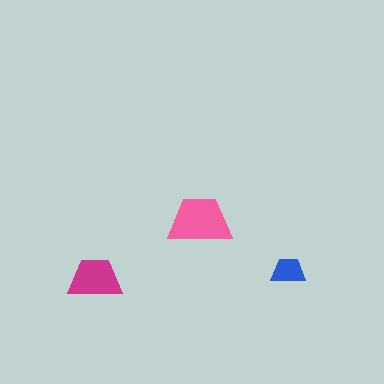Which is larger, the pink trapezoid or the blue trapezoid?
The pink one.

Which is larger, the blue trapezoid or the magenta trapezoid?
The magenta one.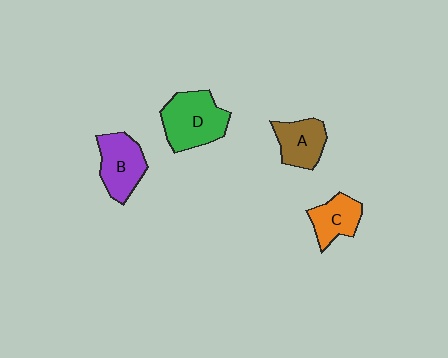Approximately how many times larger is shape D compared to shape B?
Approximately 1.2 times.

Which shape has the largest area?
Shape D (green).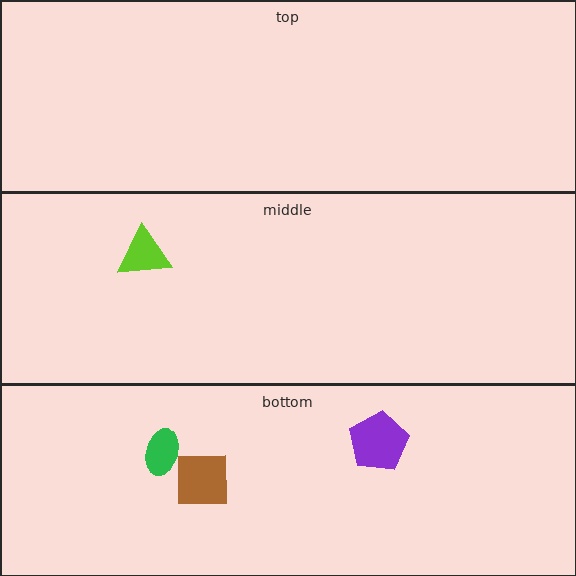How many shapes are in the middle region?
1.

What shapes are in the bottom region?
The green ellipse, the purple pentagon, the brown square.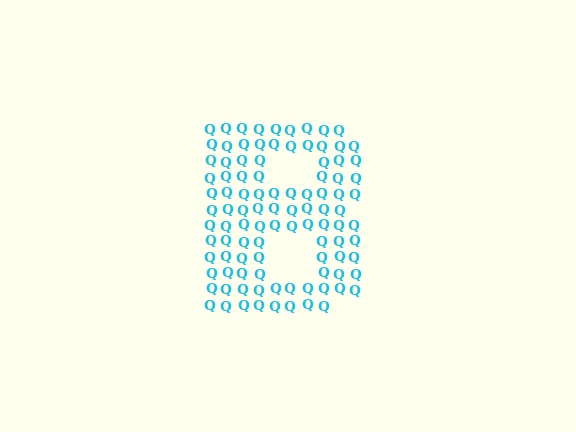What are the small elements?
The small elements are letter Q's.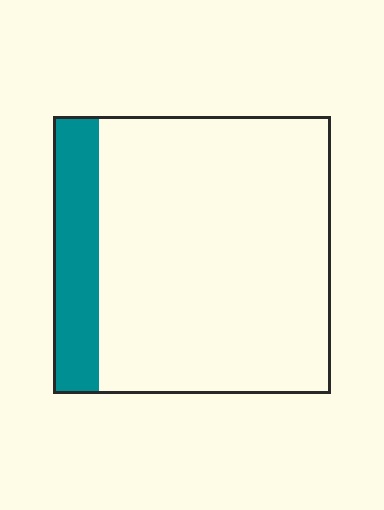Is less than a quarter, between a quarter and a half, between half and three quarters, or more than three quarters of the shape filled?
Less than a quarter.